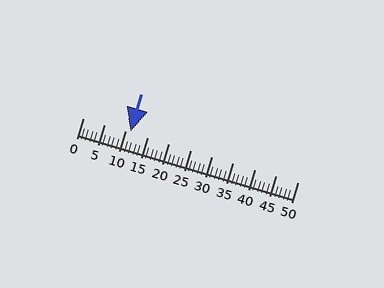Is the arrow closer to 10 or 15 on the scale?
The arrow is closer to 10.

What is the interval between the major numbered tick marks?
The major tick marks are spaced 5 units apart.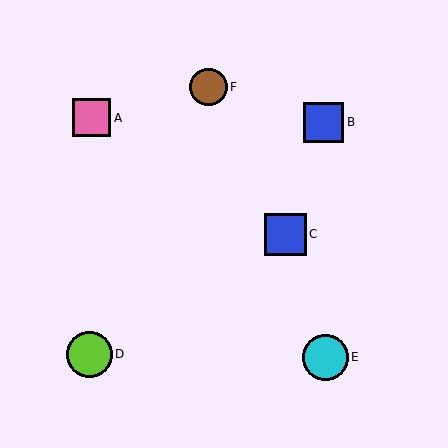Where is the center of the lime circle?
The center of the lime circle is at (89, 354).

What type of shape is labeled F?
Shape F is a brown circle.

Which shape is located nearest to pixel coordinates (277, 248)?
The blue square (labeled C) at (285, 234) is nearest to that location.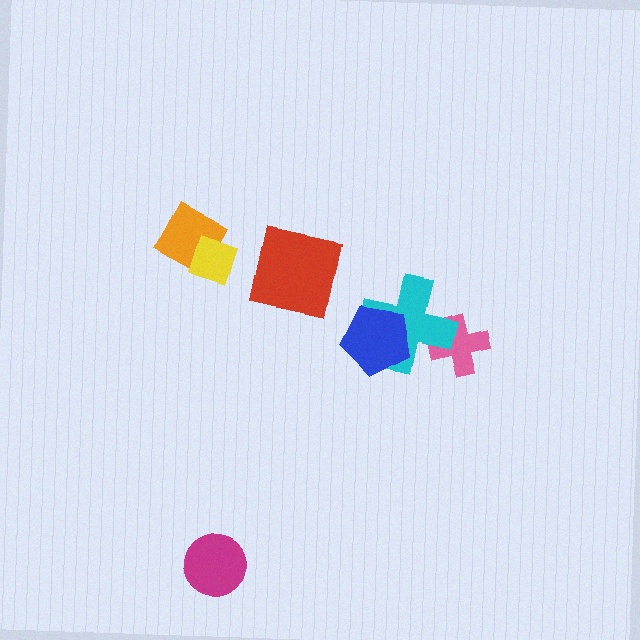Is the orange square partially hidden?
Yes, it is partially covered by another shape.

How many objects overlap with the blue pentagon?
1 object overlaps with the blue pentagon.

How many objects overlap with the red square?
0 objects overlap with the red square.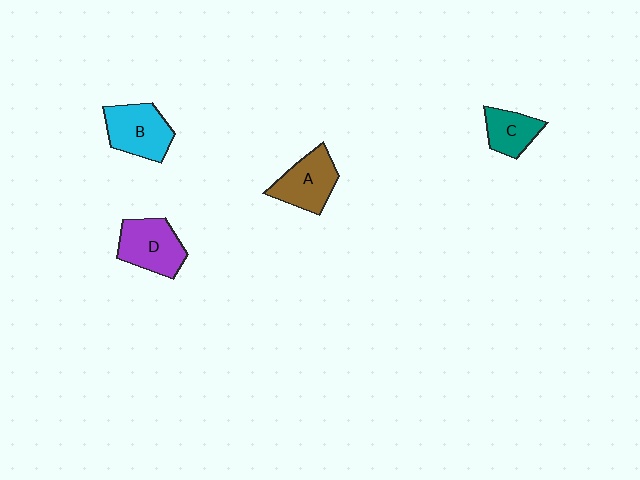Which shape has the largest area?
Shape D (purple).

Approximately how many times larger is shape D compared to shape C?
Approximately 1.5 times.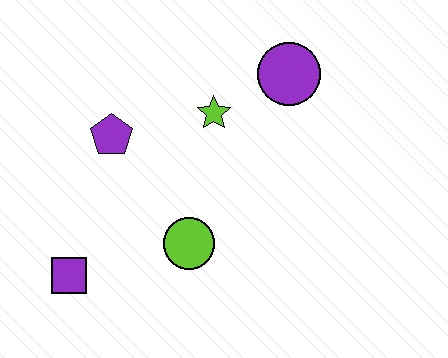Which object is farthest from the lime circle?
The purple circle is farthest from the lime circle.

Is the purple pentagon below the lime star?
Yes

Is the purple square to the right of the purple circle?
No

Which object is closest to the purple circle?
The lime star is closest to the purple circle.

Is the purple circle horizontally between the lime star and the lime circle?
No